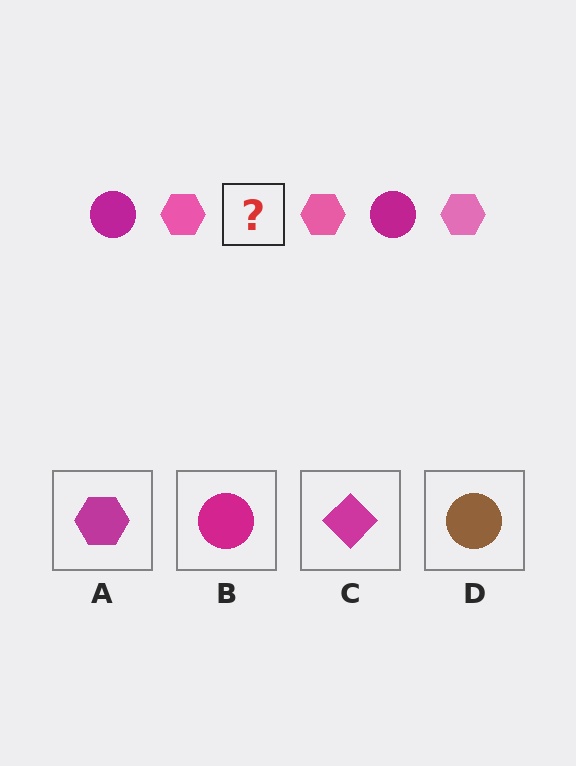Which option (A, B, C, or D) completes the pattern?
B.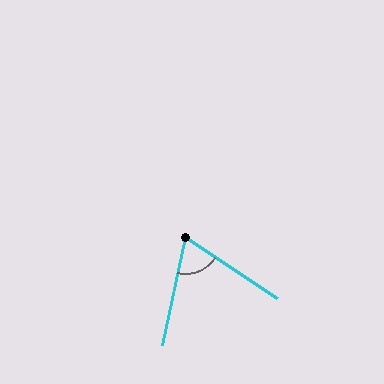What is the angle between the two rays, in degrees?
Approximately 69 degrees.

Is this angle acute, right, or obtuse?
It is acute.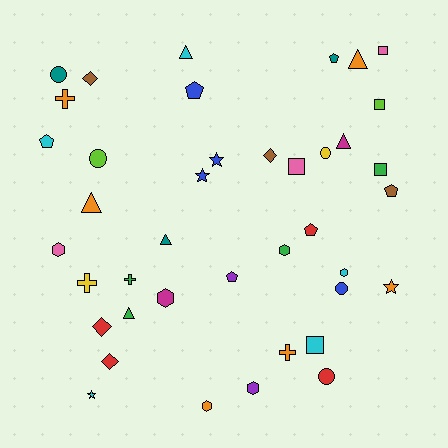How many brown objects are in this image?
There are 3 brown objects.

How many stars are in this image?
There are 4 stars.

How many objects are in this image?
There are 40 objects.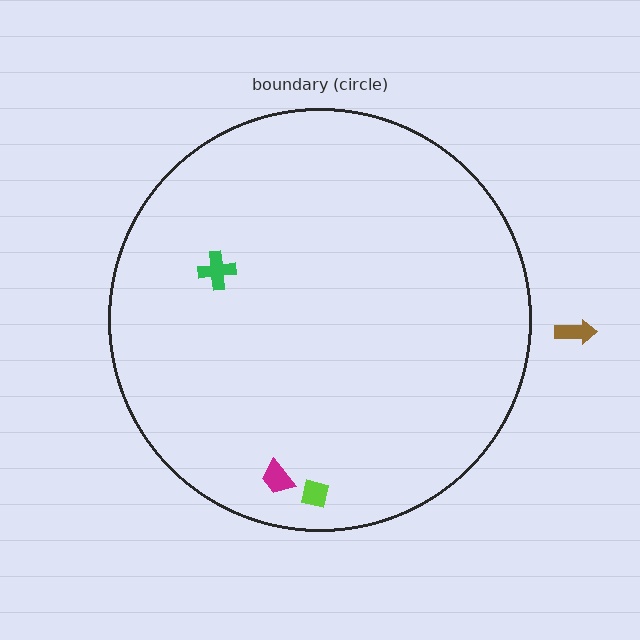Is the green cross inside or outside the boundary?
Inside.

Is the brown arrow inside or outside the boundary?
Outside.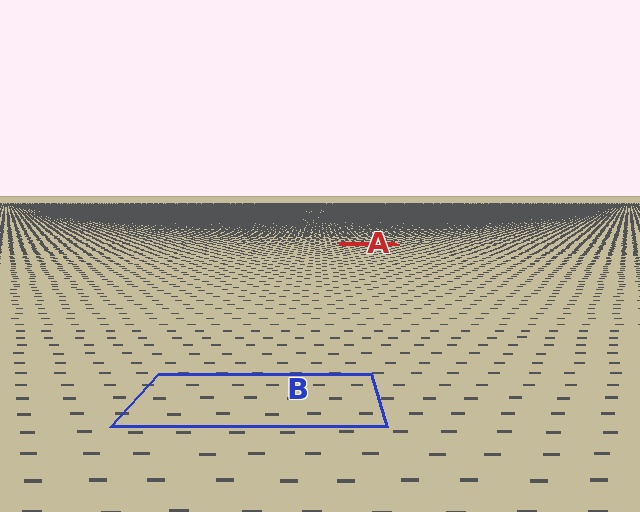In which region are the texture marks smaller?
The texture marks are smaller in region A, because it is farther away.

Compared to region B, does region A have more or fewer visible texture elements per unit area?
Region A has more texture elements per unit area — they are packed more densely because it is farther away.